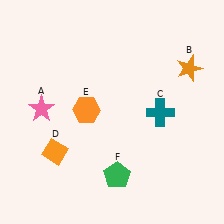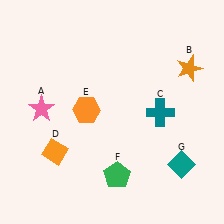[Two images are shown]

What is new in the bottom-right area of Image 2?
A teal diamond (G) was added in the bottom-right area of Image 2.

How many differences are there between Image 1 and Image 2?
There is 1 difference between the two images.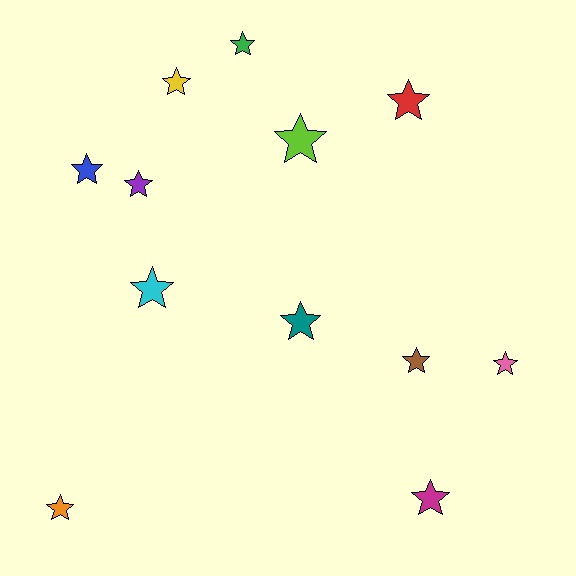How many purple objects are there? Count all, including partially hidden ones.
There is 1 purple object.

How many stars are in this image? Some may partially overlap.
There are 12 stars.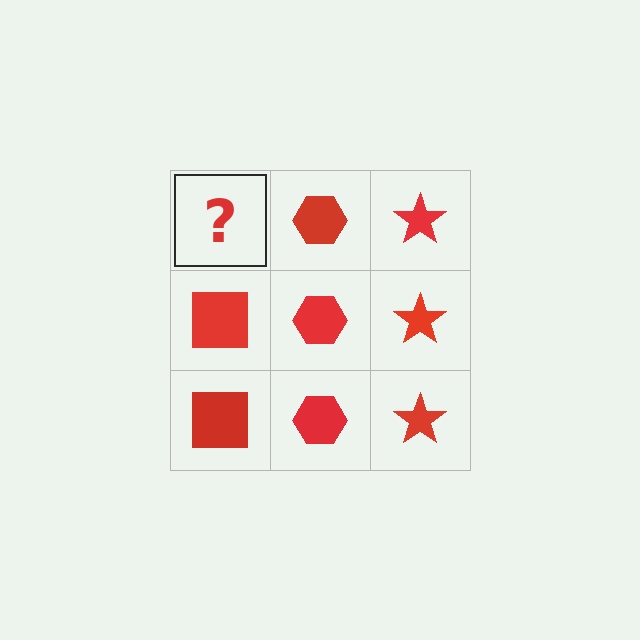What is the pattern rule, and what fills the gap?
The rule is that each column has a consistent shape. The gap should be filled with a red square.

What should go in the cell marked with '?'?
The missing cell should contain a red square.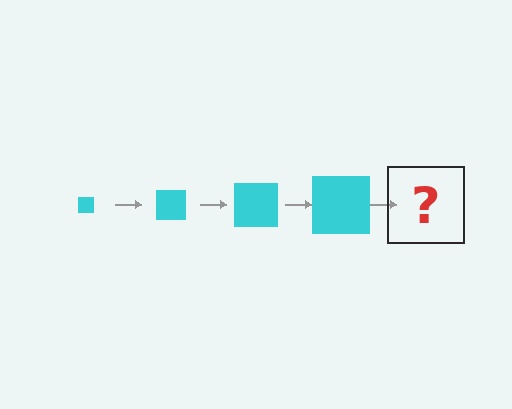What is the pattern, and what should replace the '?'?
The pattern is that the square gets progressively larger each step. The '?' should be a cyan square, larger than the previous one.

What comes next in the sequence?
The next element should be a cyan square, larger than the previous one.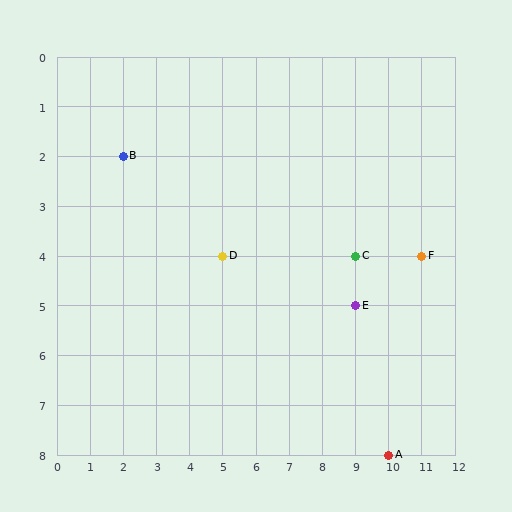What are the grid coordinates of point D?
Point D is at grid coordinates (5, 4).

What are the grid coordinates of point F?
Point F is at grid coordinates (11, 4).